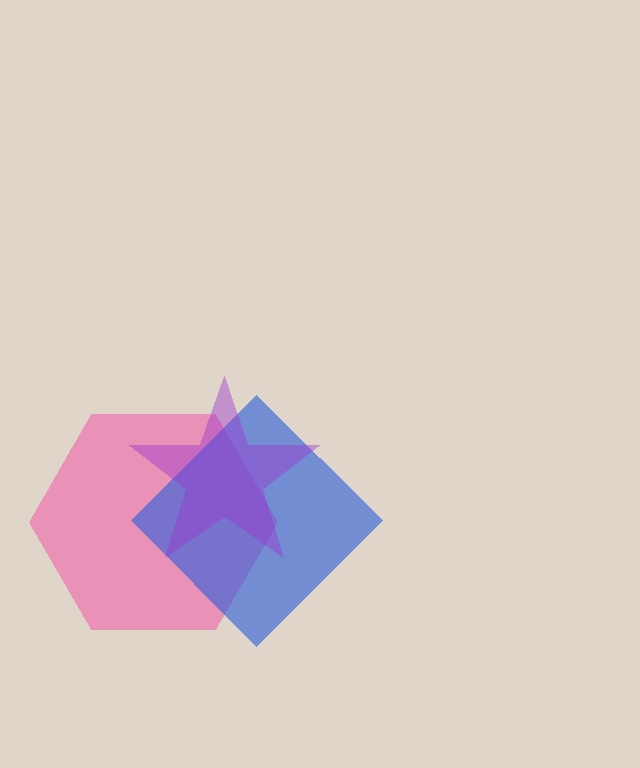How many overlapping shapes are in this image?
There are 3 overlapping shapes in the image.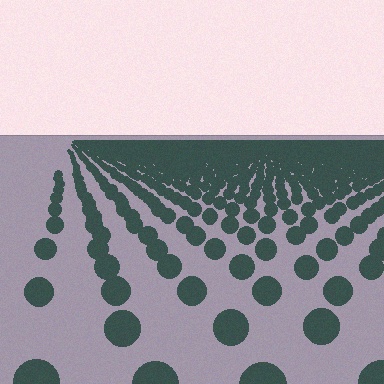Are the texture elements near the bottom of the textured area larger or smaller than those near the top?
Larger. Near the bottom, elements are closer to the viewer and appear at a bigger on-screen size.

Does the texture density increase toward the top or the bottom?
Density increases toward the top.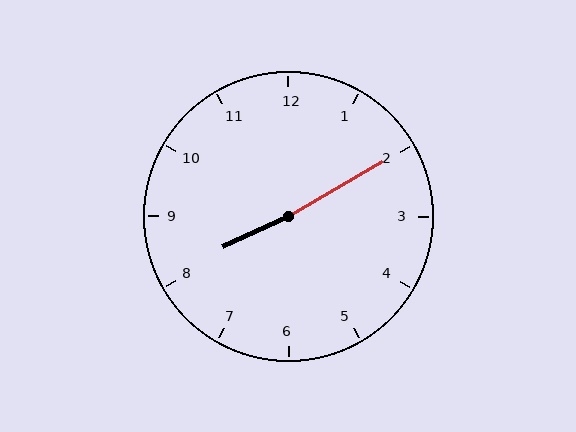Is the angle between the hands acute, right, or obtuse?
It is obtuse.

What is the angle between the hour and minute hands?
Approximately 175 degrees.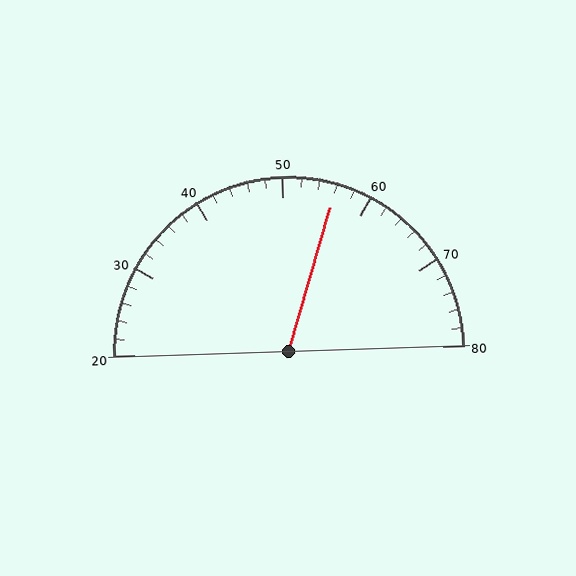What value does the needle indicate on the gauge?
The needle indicates approximately 56.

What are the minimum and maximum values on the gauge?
The gauge ranges from 20 to 80.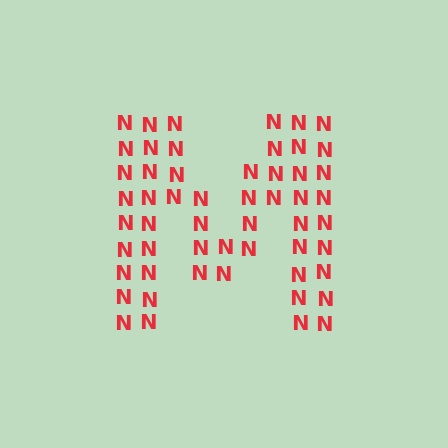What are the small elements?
The small elements are letter N's.